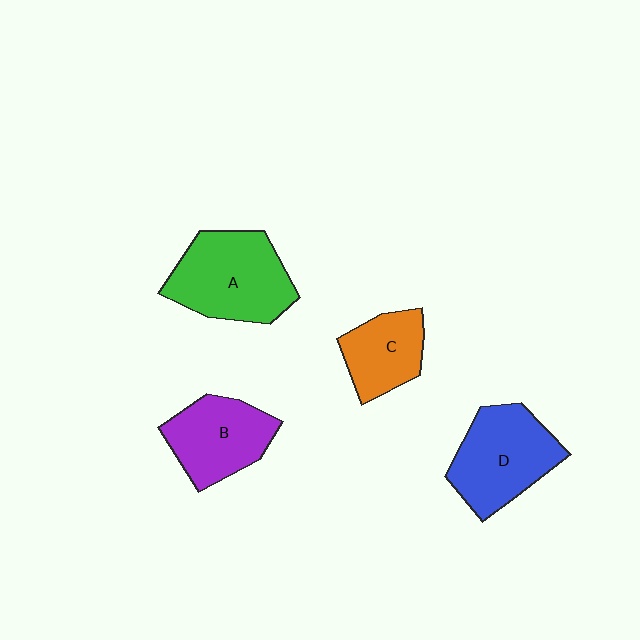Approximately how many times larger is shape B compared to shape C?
Approximately 1.3 times.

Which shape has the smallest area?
Shape C (orange).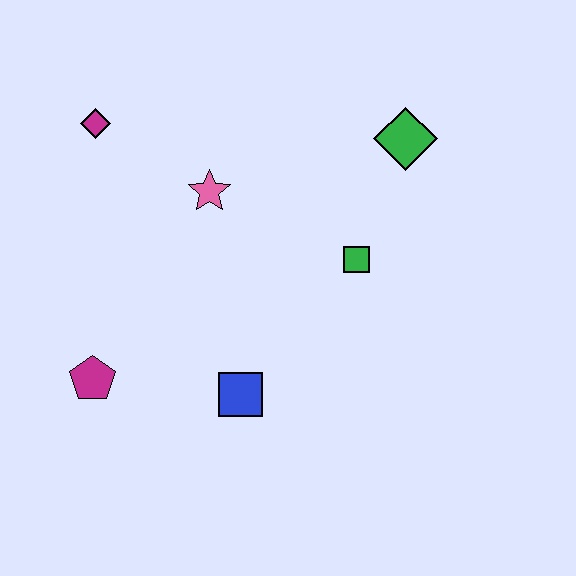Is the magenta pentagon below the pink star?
Yes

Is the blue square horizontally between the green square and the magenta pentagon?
Yes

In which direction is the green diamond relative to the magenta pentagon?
The green diamond is to the right of the magenta pentagon.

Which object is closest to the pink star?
The magenta diamond is closest to the pink star.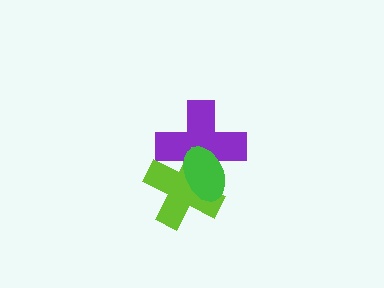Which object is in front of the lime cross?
The green ellipse is in front of the lime cross.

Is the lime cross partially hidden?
Yes, it is partially covered by another shape.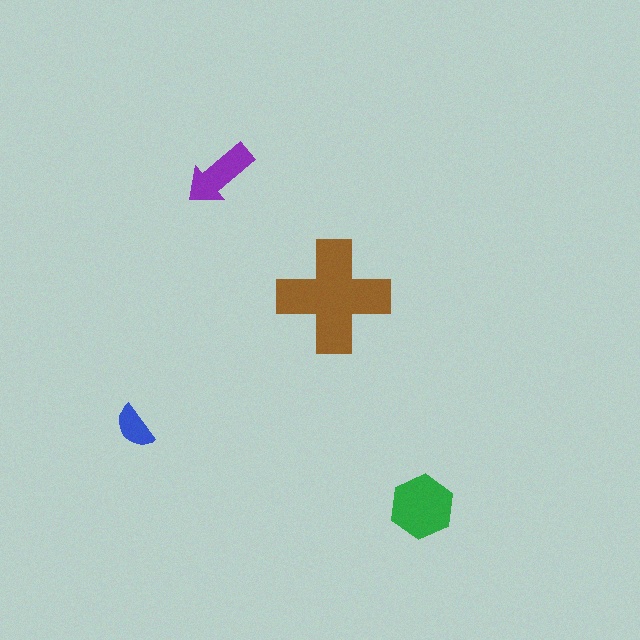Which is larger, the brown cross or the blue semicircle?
The brown cross.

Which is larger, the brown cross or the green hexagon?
The brown cross.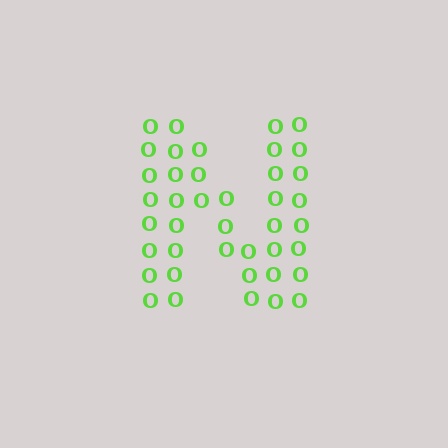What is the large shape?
The large shape is the letter N.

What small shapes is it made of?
It is made of small letter O's.